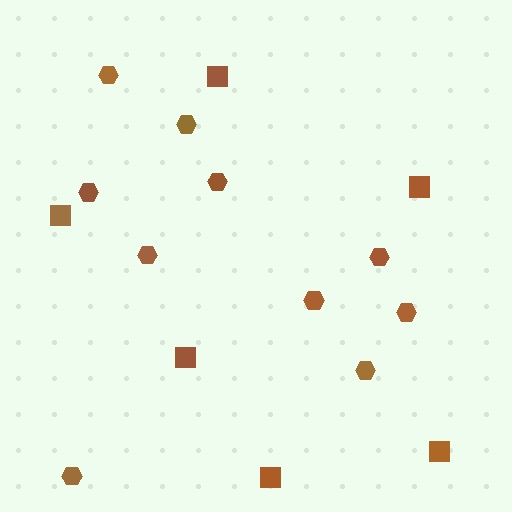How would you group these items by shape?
There are 2 groups: one group of squares (6) and one group of hexagons (10).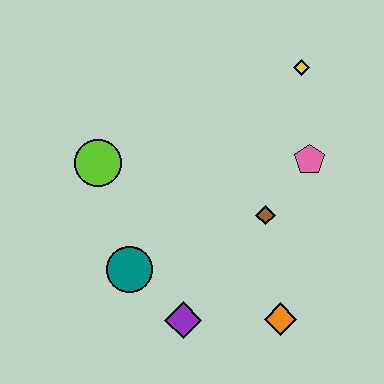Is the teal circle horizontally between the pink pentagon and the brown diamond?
No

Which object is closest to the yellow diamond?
The pink pentagon is closest to the yellow diamond.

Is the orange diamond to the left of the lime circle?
No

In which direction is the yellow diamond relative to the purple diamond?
The yellow diamond is above the purple diamond.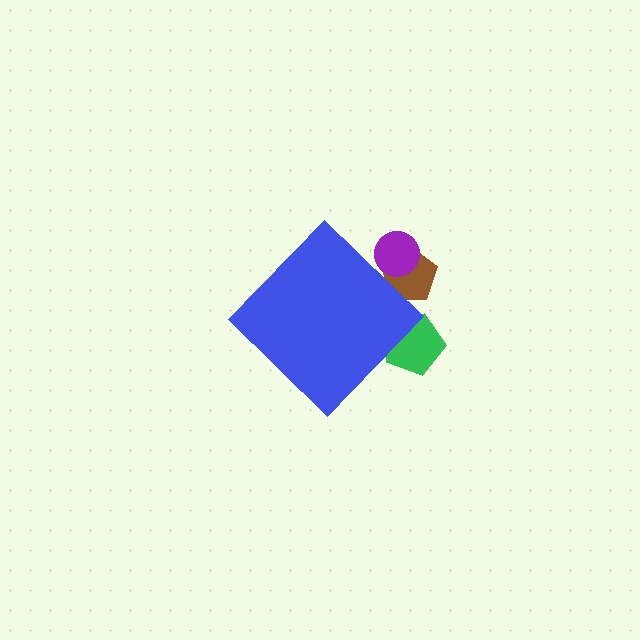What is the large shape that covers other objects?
A blue diamond.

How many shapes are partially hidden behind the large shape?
3 shapes are partially hidden.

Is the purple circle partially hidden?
Yes, the purple circle is partially hidden behind the blue diamond.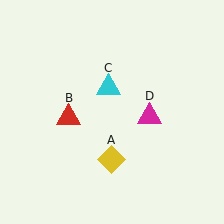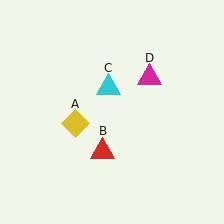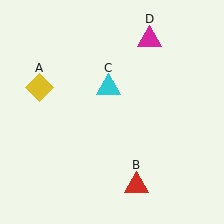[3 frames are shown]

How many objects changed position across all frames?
3 objects changed position: yellow diamond (object A), red triangle (object B), magenta triangle (object D).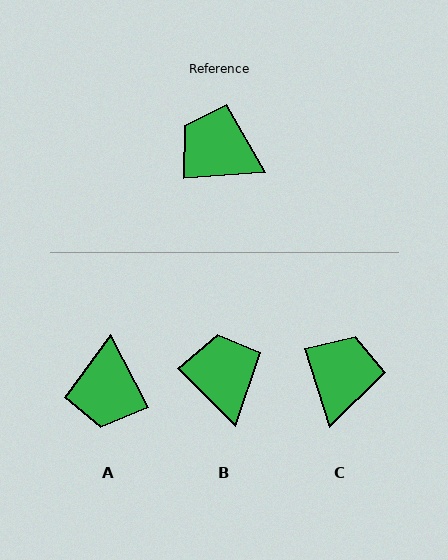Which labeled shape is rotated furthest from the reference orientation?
A, about 114 degrees away.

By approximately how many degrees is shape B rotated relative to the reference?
Approximately 49 degrees clockwise.